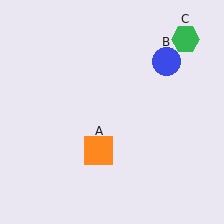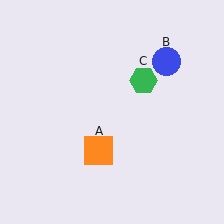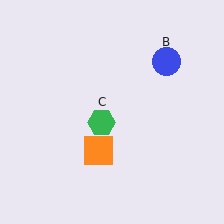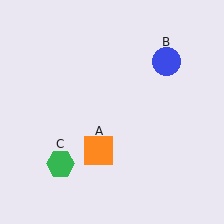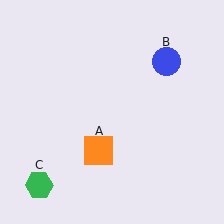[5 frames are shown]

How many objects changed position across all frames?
1 object changed position: green hexagon (object C).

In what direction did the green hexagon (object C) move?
The green hexagon (object C) moved down and to the left.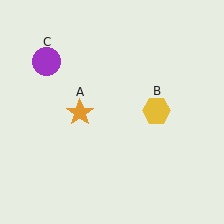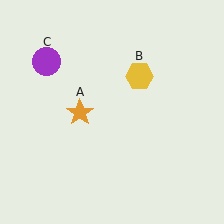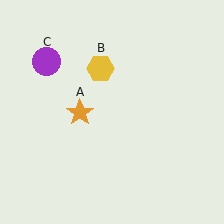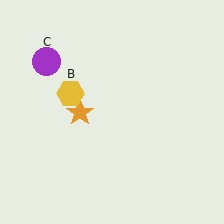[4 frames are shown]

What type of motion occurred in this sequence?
The yellow hexagon (object B) rotated counterclockwise around the center of the scene.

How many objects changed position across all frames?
1 object changed position: yellow hexagon (object B).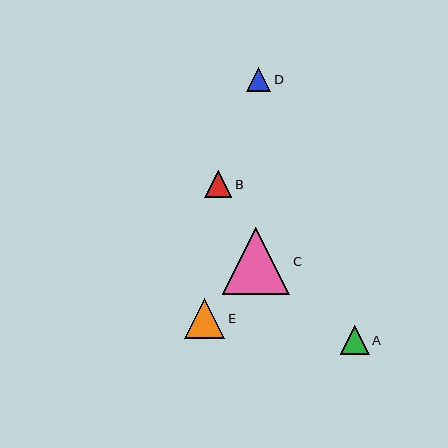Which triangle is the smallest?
Triangle D is the smallest with a size of approximately 24 pixels.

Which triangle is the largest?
Triangle C is the largest with a size of approximately 67 pixels.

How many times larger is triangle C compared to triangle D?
Triangle C is approximately 2.8 times the size of triangle D.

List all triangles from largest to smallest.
From largest to smallest: C, E, A, B, D.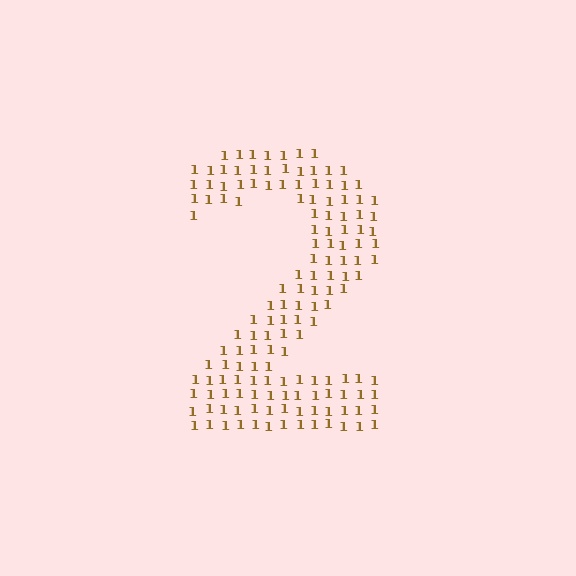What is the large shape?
The large shape is the digit 2.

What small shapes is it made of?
It is made of small digit 1's.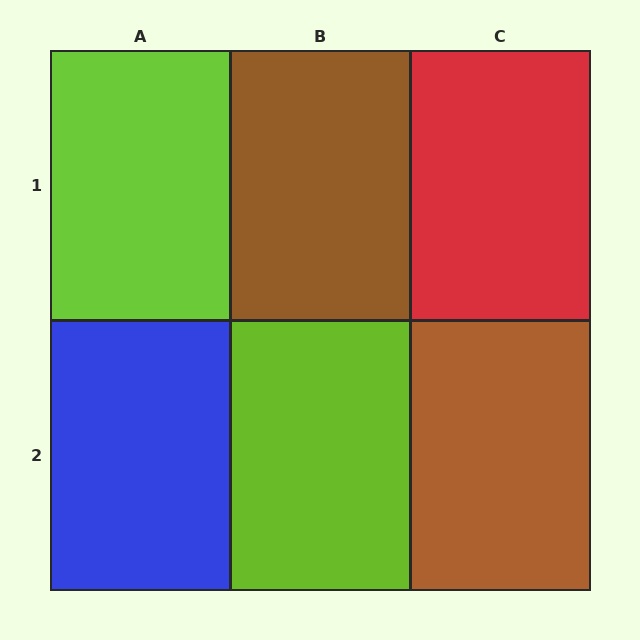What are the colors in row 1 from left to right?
Lime, brown, red.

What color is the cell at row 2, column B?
Lime.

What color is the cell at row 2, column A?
Blue.